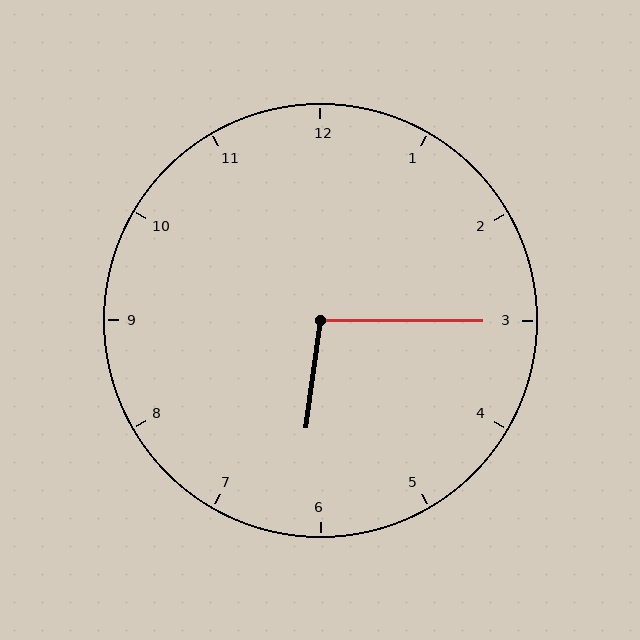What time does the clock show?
6:15.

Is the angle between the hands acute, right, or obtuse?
It is obtuse.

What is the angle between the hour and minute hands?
Approximately 98 degrees.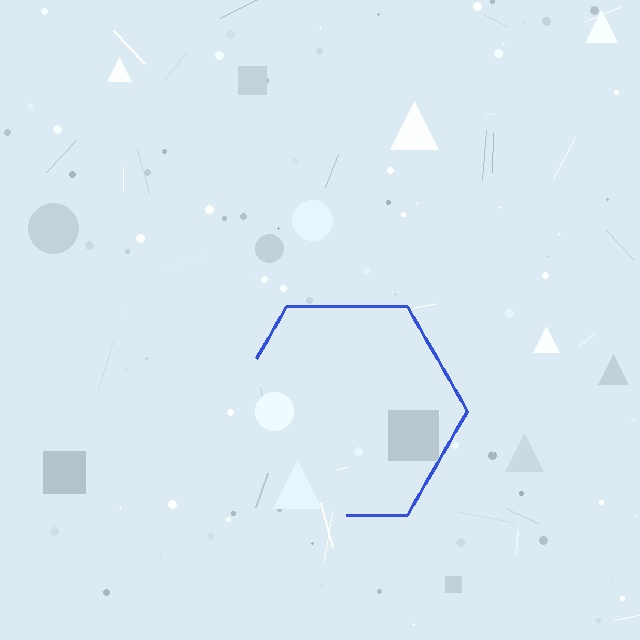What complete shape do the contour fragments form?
The contour fragments form a hexagon.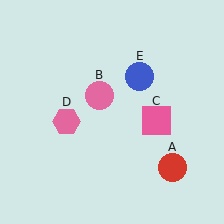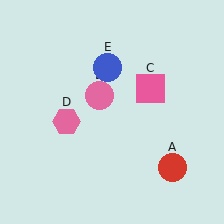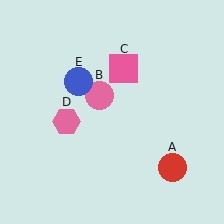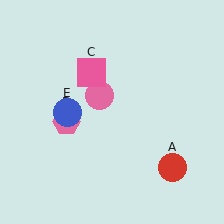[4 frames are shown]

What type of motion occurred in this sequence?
The pink square (object C), blue circle (object E) rotated counterclockwise around the center of the scene.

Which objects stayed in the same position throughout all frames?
Red circle (object A) and pink circle (object B) and pink hexagon (object D) remained stationary.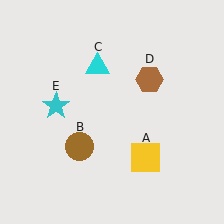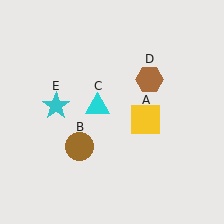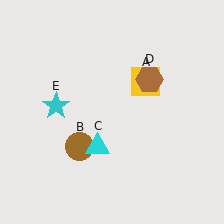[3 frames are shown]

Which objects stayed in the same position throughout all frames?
Brown circle (object B) and brown hexagon (object D) and cyan star (object E) remained stationary.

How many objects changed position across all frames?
2 objects changed position: yellow square (object A), cyan triangle (object C).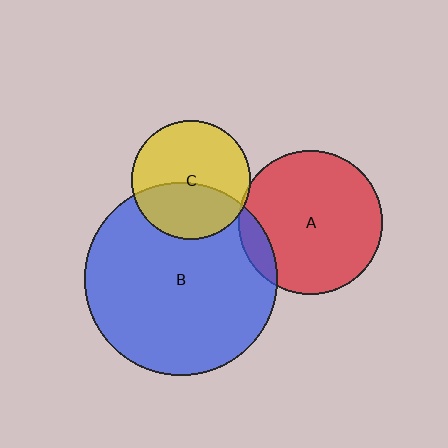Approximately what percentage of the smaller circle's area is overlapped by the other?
Approximately 40%.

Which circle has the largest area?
Circle B (blue).